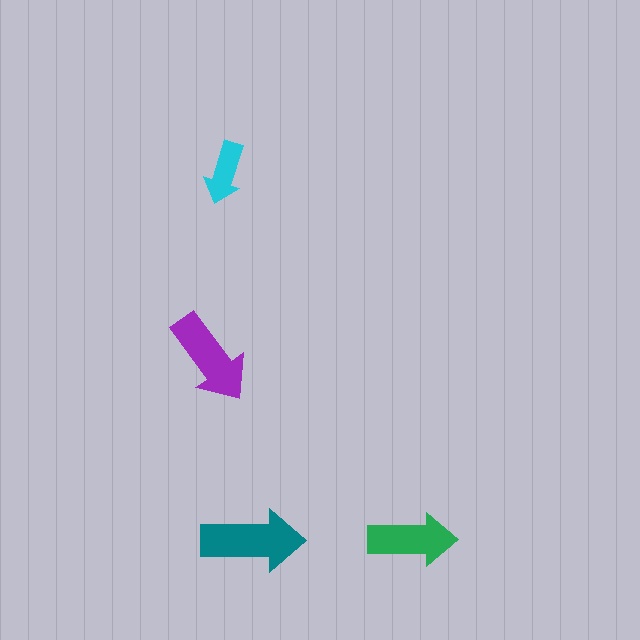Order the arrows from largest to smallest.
the teal one, the purple one, the green one, the cyan one.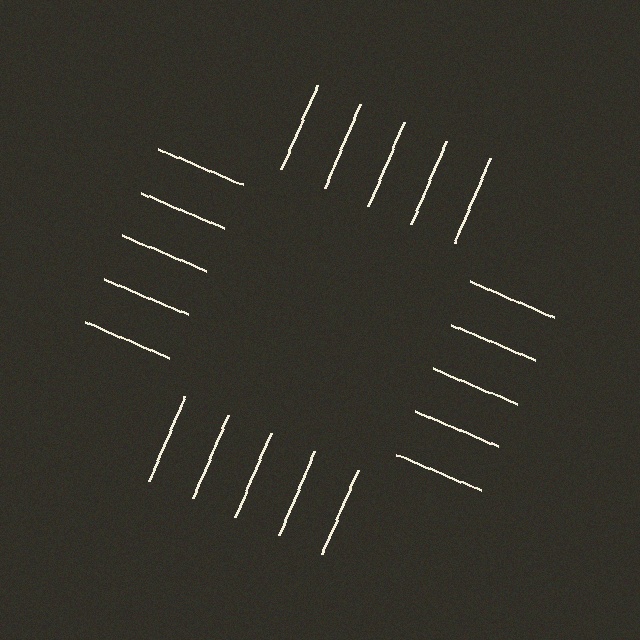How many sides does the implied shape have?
4 sides — the line-ends trace a square.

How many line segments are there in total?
20 — 5 along each of the 4 edges.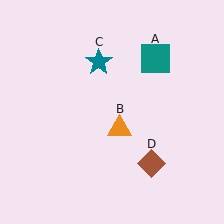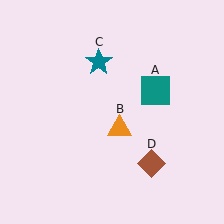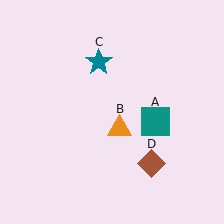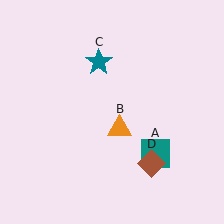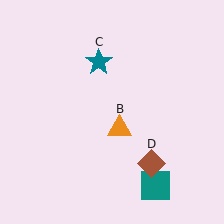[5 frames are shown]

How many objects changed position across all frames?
1 object changed position: teal square (object A).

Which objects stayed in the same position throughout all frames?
Orange triangle (object B) and teal star (object C) and brown diamond (object D) remained stationary.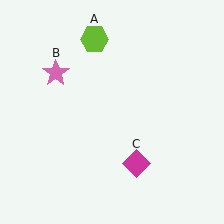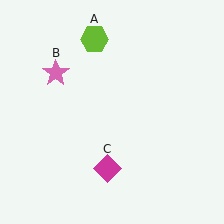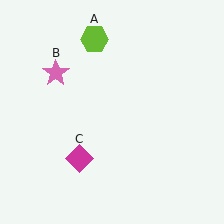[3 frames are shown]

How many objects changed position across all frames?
1 object changed position: magenta diamond (object C).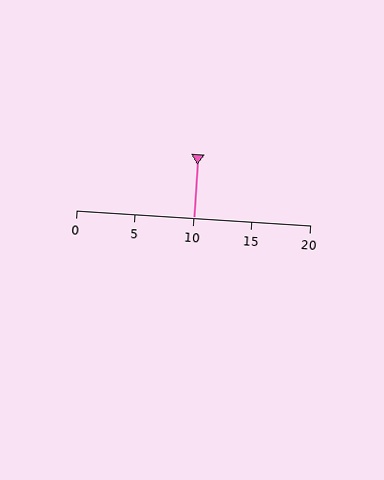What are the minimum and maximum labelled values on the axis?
The axis runs from 0 to 20.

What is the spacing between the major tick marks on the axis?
The major ticks are spaced 5 apart.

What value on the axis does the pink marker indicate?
The marker indicates approximately 10.